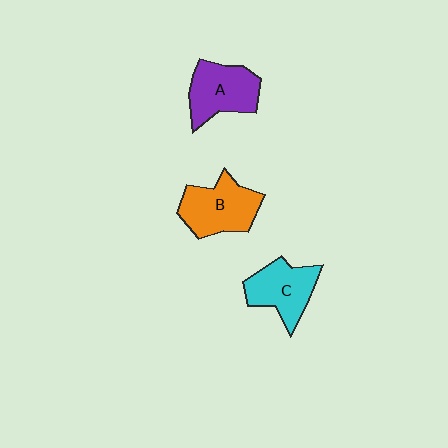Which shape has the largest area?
Shape B (orange).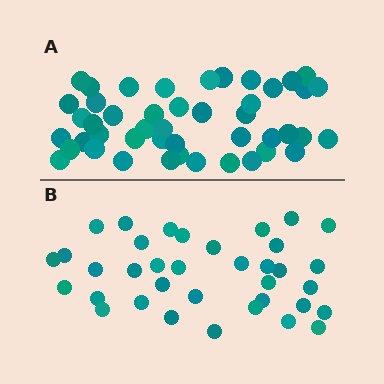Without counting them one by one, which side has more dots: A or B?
Region A (the top region) has more dots.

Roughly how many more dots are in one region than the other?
Region A has roughly 10 or so more dots than region B.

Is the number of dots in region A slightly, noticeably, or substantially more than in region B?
Region A has noticeably more, but not dramatically so. The ratio is roughly 1.3 to 1.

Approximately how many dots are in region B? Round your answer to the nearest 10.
About 40 dots. (The exact count is 36, which rounds to 40.)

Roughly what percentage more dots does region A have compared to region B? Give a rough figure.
About 30% more.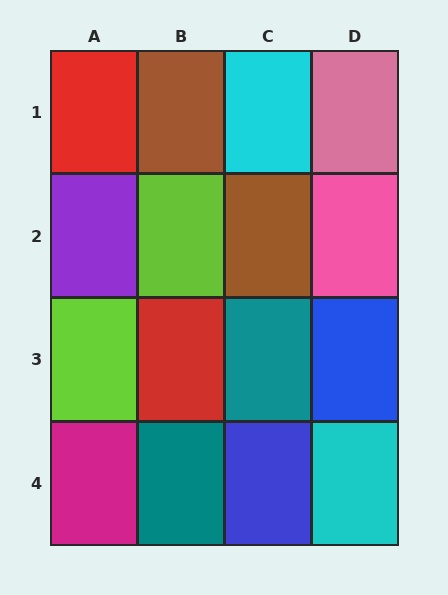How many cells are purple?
1 cell is purple.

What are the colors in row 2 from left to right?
Purple, lime, brown, pink.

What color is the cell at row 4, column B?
Teal.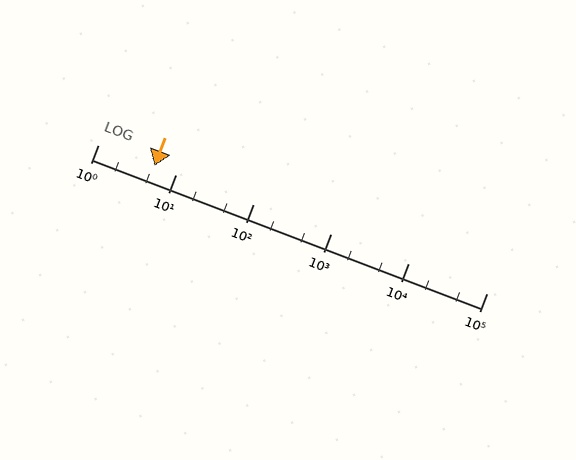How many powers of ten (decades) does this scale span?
The scale spans 5 decades, from 1 to 100000.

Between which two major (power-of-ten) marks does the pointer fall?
The pointer is between 1 and 10.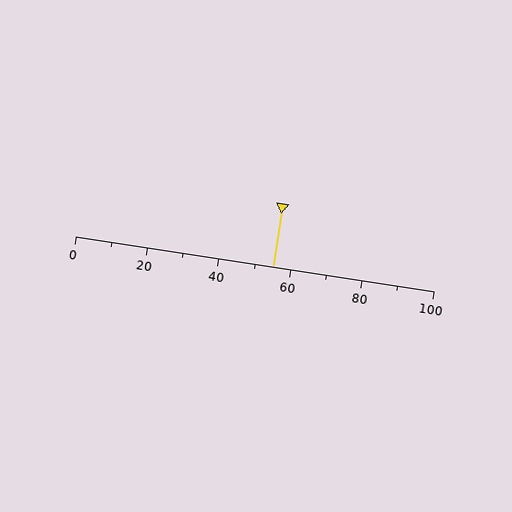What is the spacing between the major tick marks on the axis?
The major ticks are spaced 20 apart.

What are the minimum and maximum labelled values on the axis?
The axis runs from 0 to 100.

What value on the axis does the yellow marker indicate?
The marker indicates approximately 55.